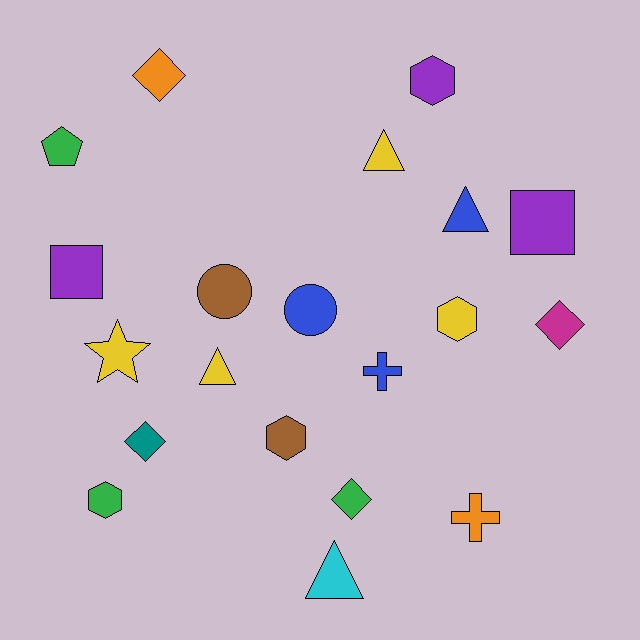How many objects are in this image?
There are 20 objects.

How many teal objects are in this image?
There is 1 teal object.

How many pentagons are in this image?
There is 1 pentagon.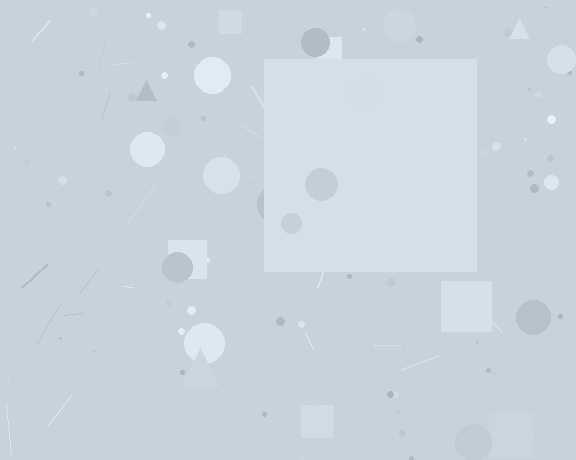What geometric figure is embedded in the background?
A square is embedded in the background.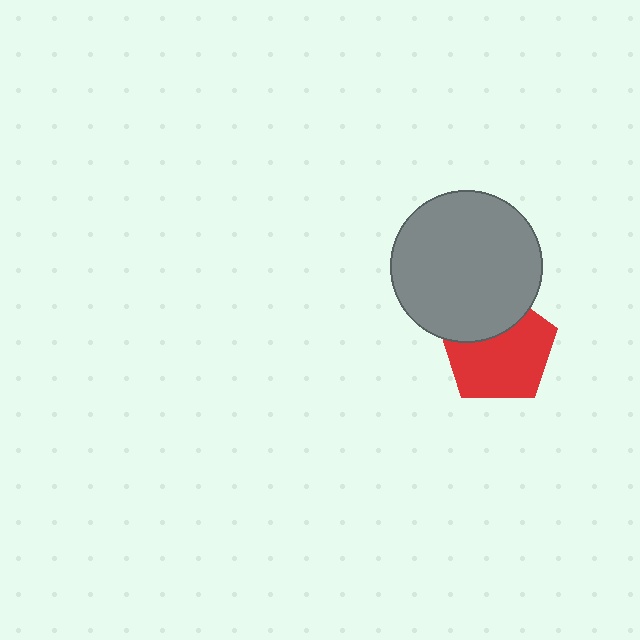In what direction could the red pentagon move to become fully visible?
The red pentagon could move down. That would shift it out from behind the gray circle entirely.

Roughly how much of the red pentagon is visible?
Most of it is visible (roughly 69%).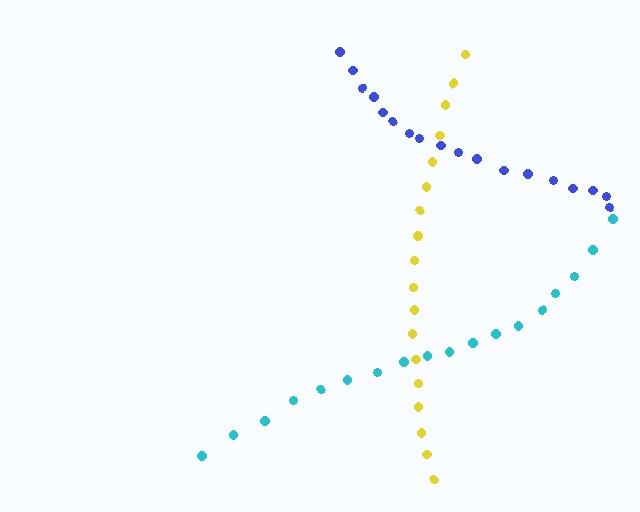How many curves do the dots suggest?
There are 3 distinct paths.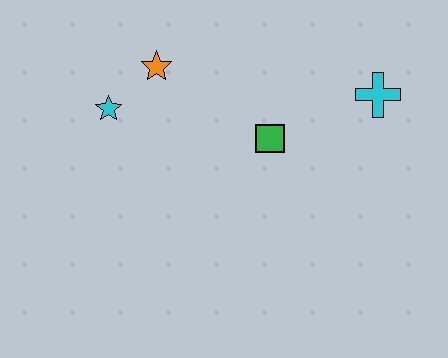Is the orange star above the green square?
Yes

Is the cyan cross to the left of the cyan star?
No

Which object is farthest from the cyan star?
The cyan cross is farthest from the cyan star.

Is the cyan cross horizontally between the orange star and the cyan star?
No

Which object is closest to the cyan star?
The orange star is closest to the cyan star.